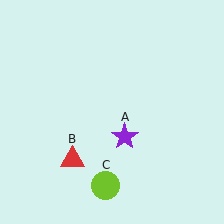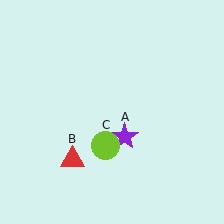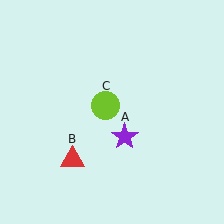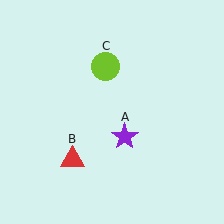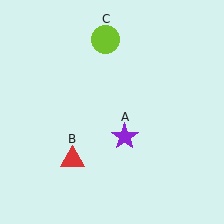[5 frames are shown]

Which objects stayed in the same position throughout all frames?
Purple star (object A) and red triangle (object B) remained stationary.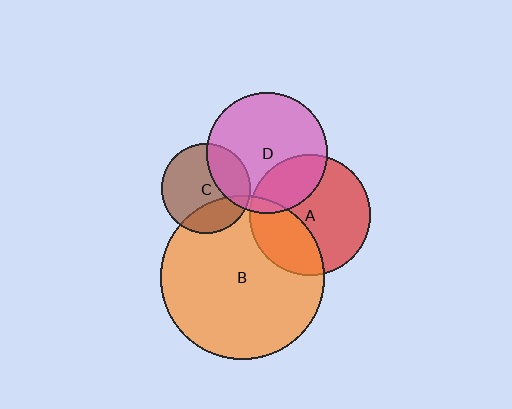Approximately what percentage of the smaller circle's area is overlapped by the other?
Approximately 5%.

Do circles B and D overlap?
Yes.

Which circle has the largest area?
Circle B (orange).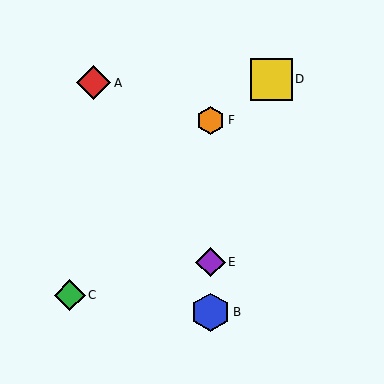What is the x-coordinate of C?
Object C is at x≈70.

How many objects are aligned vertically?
3 objects (B, E, F) are aligned vertically.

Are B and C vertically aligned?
No, B is at x≈211 and C is at x≈70.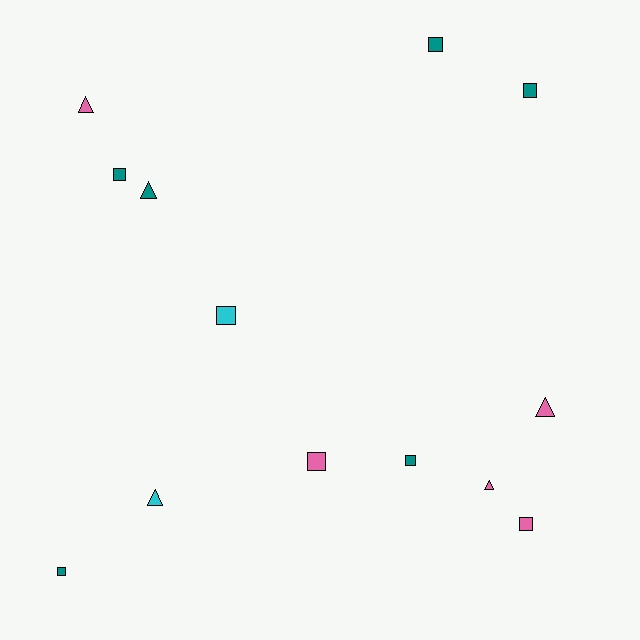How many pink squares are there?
There are 2 pink squares.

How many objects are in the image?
There are 13 objects.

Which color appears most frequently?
Teal, with 6 objects.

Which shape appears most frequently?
Square, with 8 objects.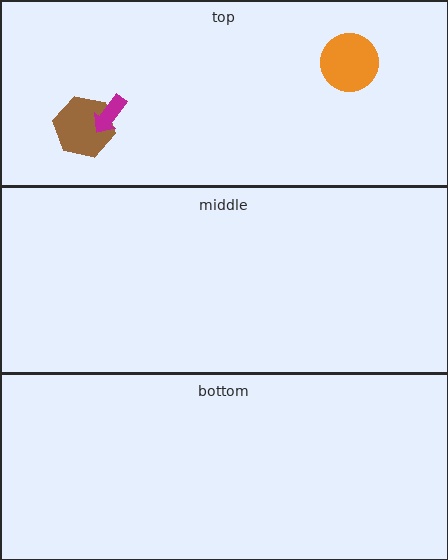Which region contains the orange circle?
The top region.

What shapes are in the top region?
The brown hexagon, the magenta arrow, the orange circle.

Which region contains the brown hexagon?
The top region.